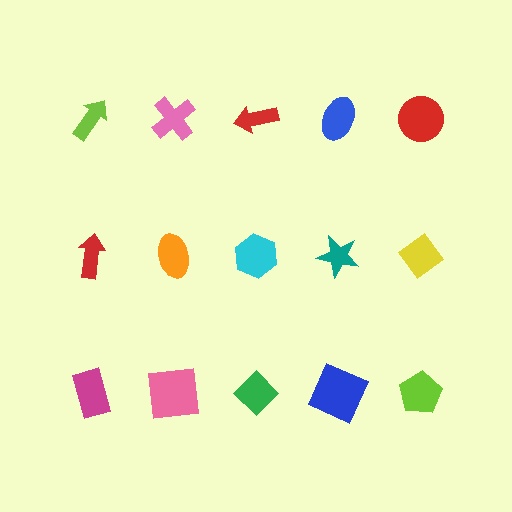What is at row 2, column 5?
A yellow diamond.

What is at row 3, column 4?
A blue square.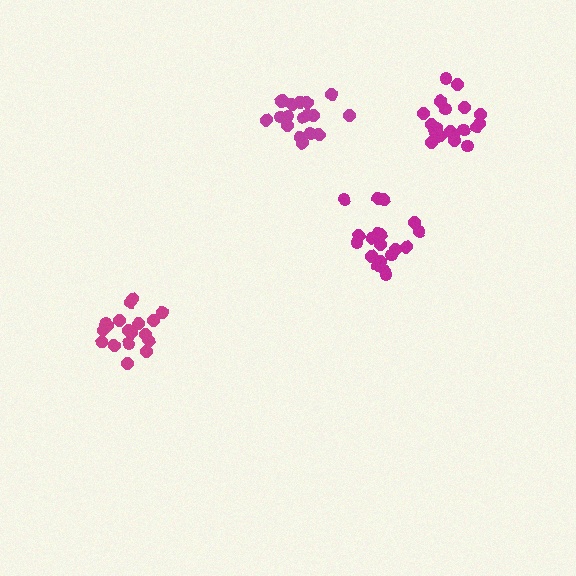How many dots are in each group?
Group 1: 19 dots, Group 2: 18 dots, Group 3: 20 dots, Group 4: 19 dots (76 total).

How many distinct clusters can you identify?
There are 4 distinct clusters.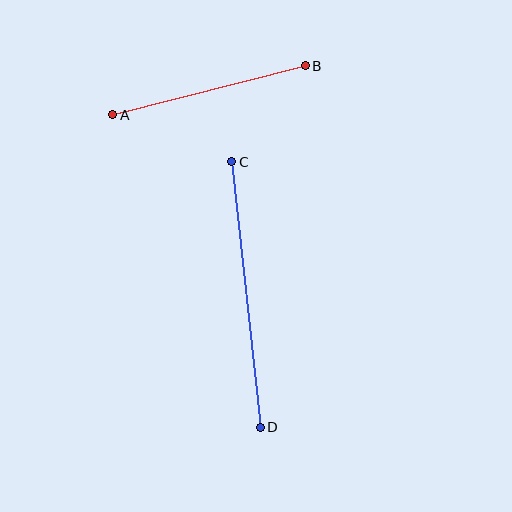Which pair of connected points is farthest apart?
Points C and D are farthest apart.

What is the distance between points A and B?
The distance is approximately 199 pixels.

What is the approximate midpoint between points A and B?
The midpoint is at approximately (209, 90) pixels.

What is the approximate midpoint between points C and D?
The midpoint is at approximately (246, 295) pixels.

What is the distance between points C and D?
The distance is approximately 267 pixels.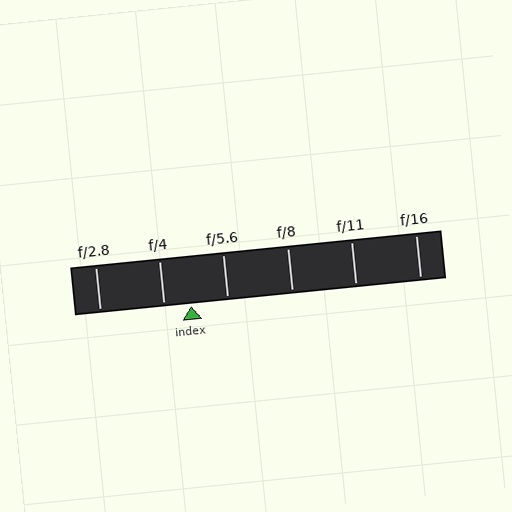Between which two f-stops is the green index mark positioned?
The index mark is between f/4 and f/5.6.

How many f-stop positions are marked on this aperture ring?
There are 6 f-stop positions marked.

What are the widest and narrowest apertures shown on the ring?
The widest aperture shown is f/2.8 and the narrowest is f/16.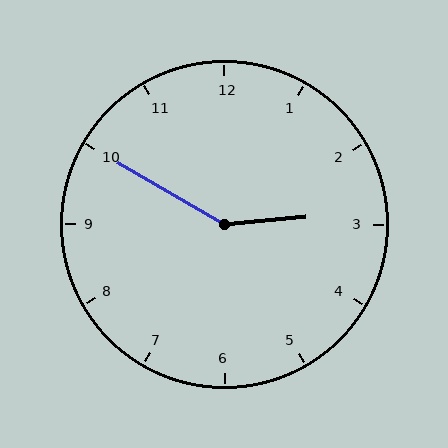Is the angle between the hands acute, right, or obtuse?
It is obtuse.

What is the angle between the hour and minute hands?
Approximately 145 degrees.